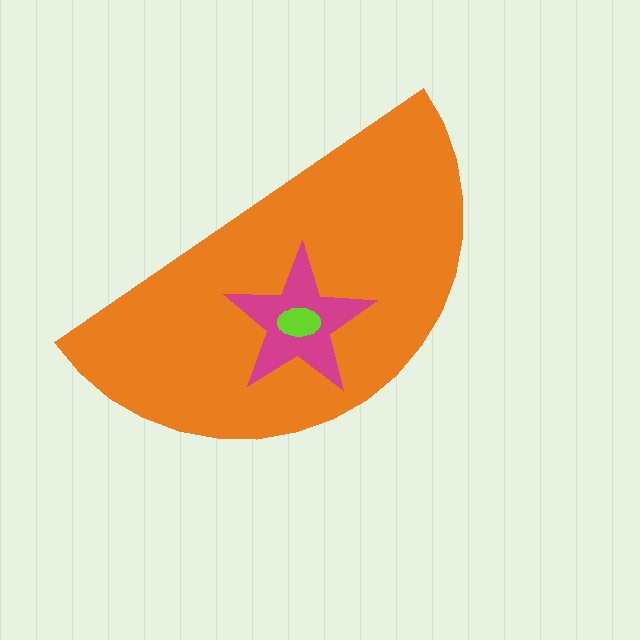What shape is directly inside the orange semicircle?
The magenta star.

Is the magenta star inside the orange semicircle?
Yes.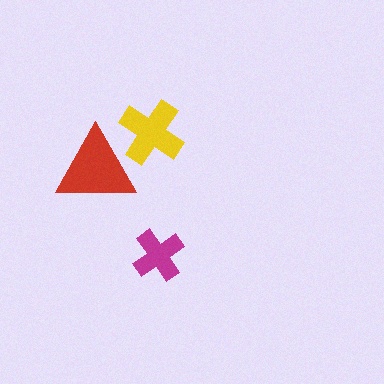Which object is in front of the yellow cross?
The red triangle is in front of the yellow cross.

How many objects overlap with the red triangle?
1 object overlaps with the red triangle.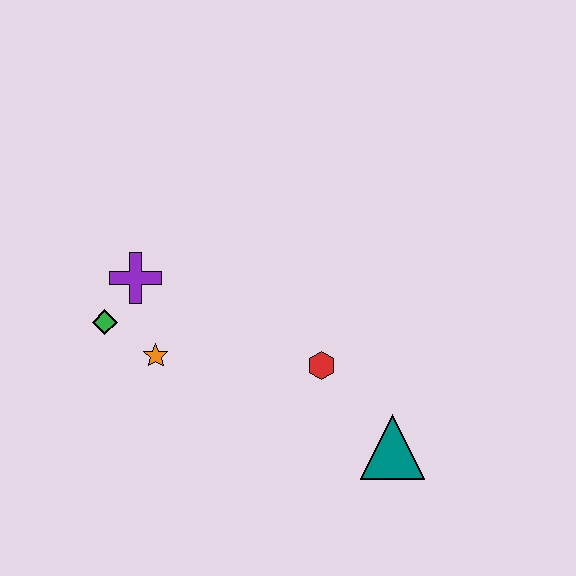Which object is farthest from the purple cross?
The teal triangle is farthest from the purple cross.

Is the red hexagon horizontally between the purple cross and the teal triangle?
Yes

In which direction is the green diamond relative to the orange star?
The green diamond is to the left of the orange star.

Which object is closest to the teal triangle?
The red hexagon is closest to the teal triangle.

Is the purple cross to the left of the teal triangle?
Yes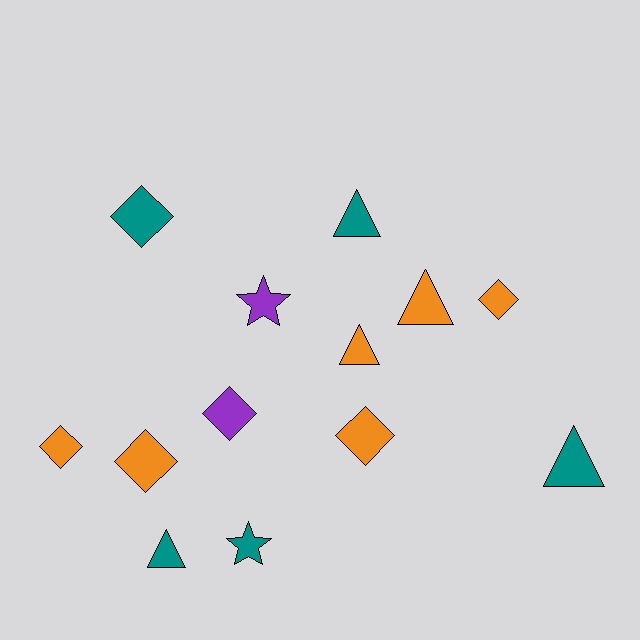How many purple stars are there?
There is 1 purple star.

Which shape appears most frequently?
Diamond, with 6 objects.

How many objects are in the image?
There are 13 objects.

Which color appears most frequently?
Orange, with 6 objects.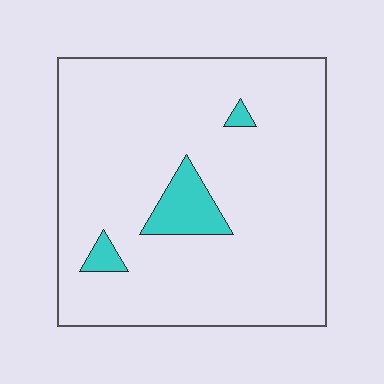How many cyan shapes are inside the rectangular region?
3.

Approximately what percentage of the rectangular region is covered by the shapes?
Approximately 10%.